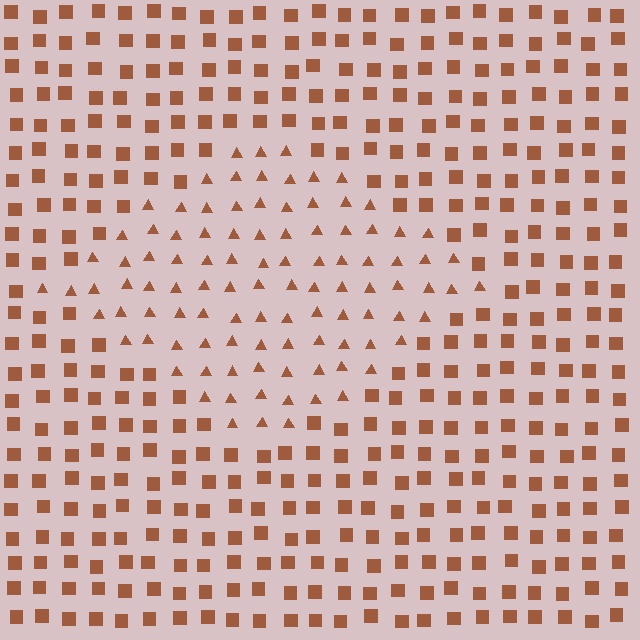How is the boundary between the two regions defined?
The boundary is defined by a change in element shape: triangles inside vs. squares outside. All elements share the same color and spacing.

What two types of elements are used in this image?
The image uses triangles inside the diamond region and squares outside it.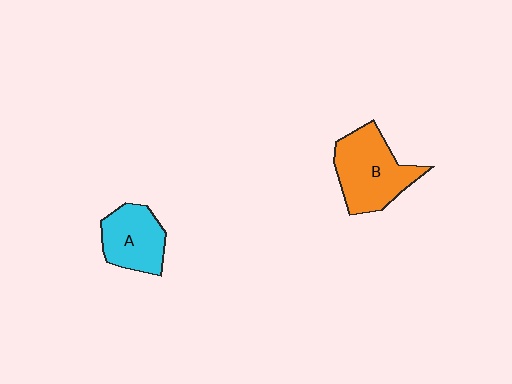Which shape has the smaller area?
Shape A (cyan).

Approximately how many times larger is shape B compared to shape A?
Approximately 1.4 times.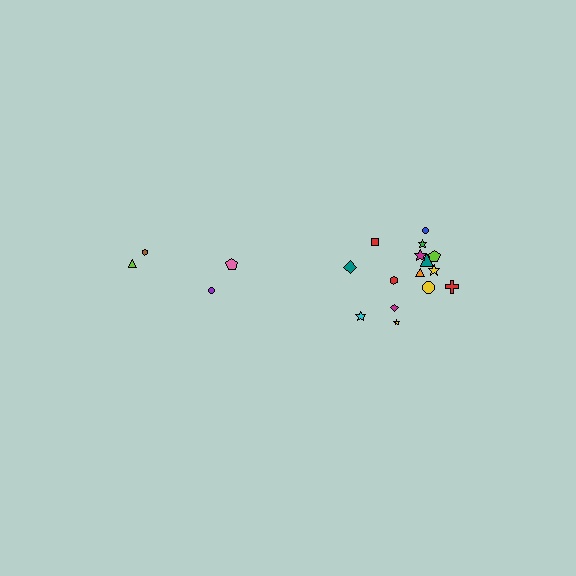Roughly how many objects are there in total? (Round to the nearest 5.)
Roughly 20 objects in total.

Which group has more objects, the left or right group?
The right group.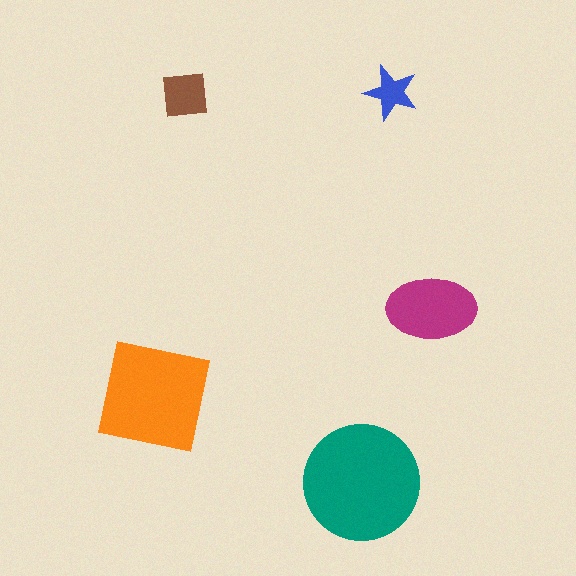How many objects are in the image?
There are 5 objects in the image.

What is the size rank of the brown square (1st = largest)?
4th.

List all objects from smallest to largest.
The blue star, the brown square, the magenta ellipse, the orange square, the teal circle.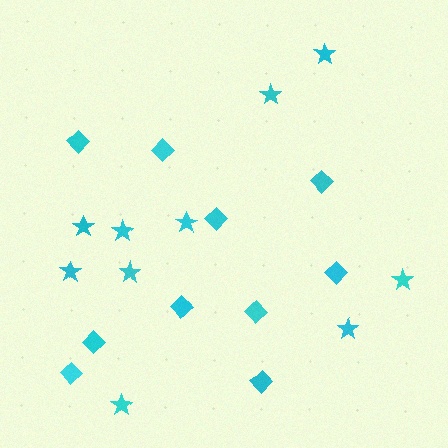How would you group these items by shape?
There are 2 groups: one group of diamonds (10) and one group of stars (10).